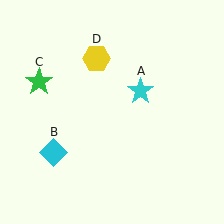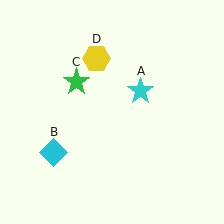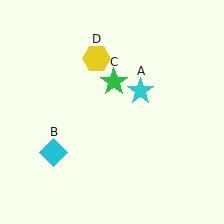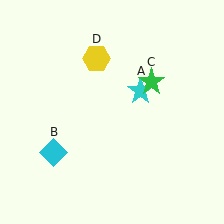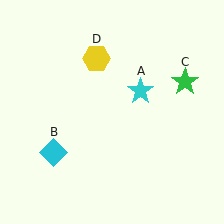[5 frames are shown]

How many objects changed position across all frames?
1 object changed position: green star (object C).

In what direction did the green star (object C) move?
The green star (object C) moved right.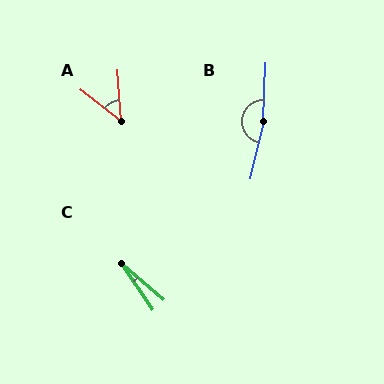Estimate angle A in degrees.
Approximately 48 degrees.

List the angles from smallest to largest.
C (15°), A (48°), B (169°).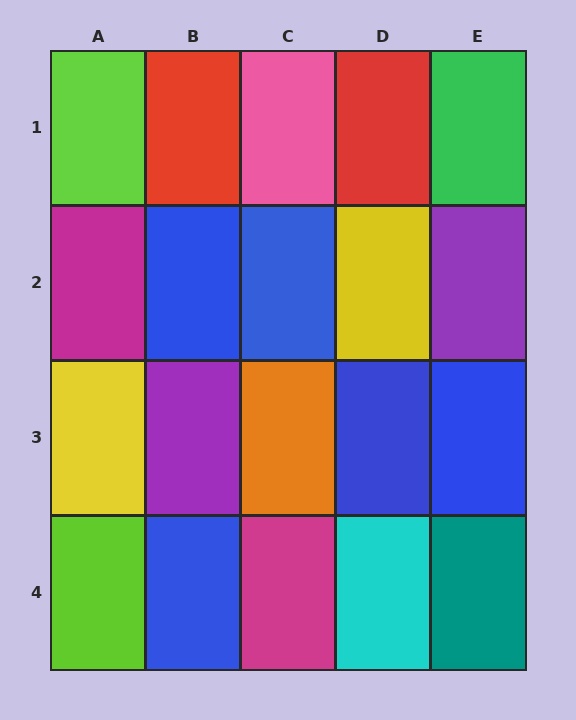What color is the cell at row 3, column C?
Orange.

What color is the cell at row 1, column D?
Red.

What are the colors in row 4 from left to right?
Lime, blue, magenta, cyan, teal.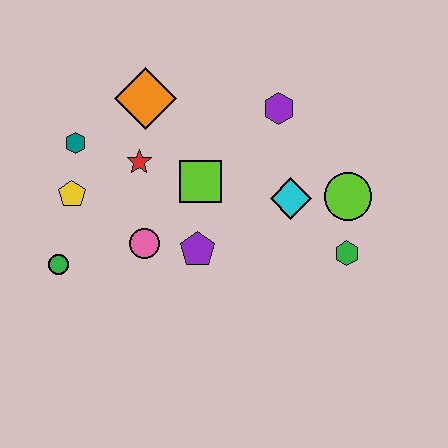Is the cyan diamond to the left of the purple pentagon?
No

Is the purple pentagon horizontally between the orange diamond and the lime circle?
Yes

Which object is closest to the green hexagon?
The lime circle is closest to the green hexagon.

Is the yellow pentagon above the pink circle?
Yes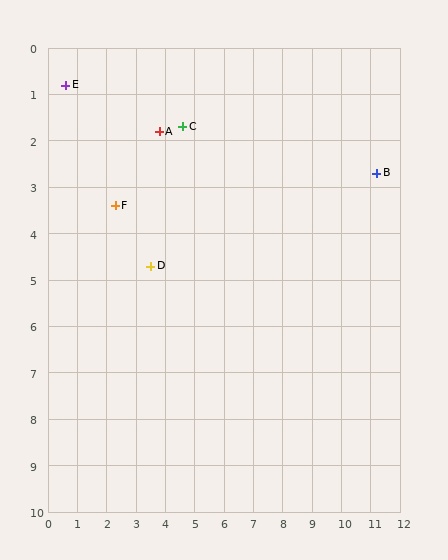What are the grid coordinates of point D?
Point D is at approximately (3.5, 4.7).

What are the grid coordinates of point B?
Point B is at approximately (11.2, 2.7).